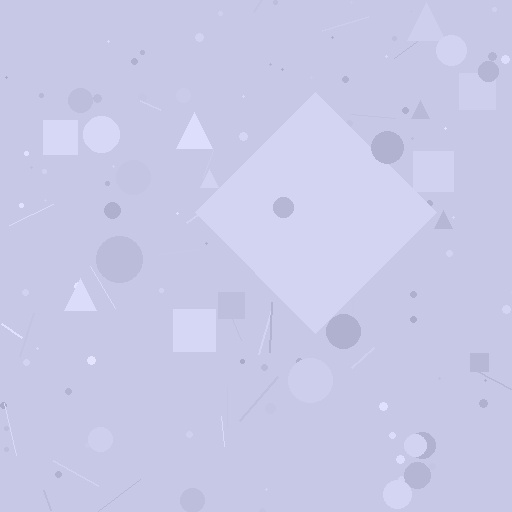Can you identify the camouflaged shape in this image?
The camouflaged shape is a diamond.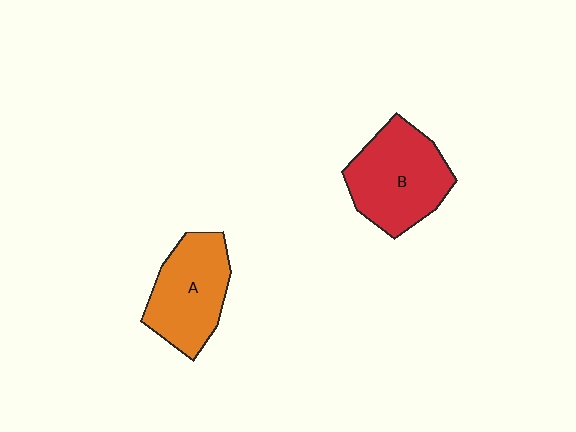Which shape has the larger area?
Shape B (red).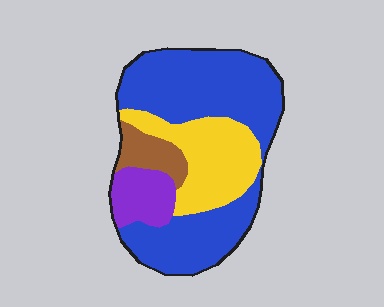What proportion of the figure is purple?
Purple covers 11% of the figure.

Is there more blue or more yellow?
Blue.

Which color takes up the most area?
Blue, at roughly 55%.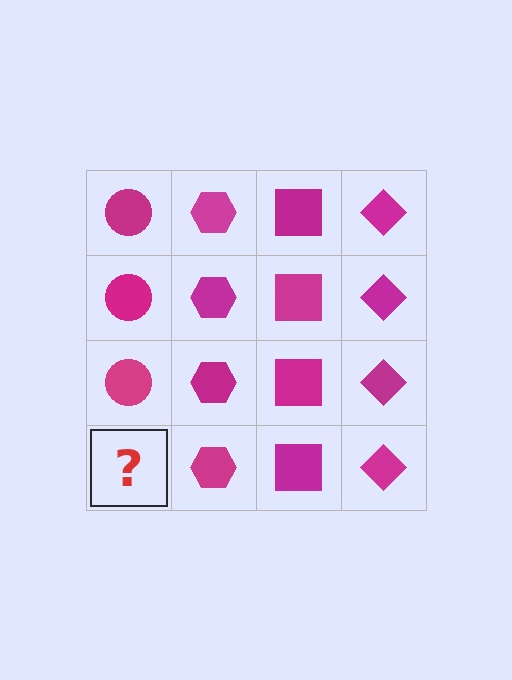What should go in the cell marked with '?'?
The missing cell should contain a magenta circle.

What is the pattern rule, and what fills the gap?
The rule is that each column has a consistent shape. The gap should be filled with a magenta circle.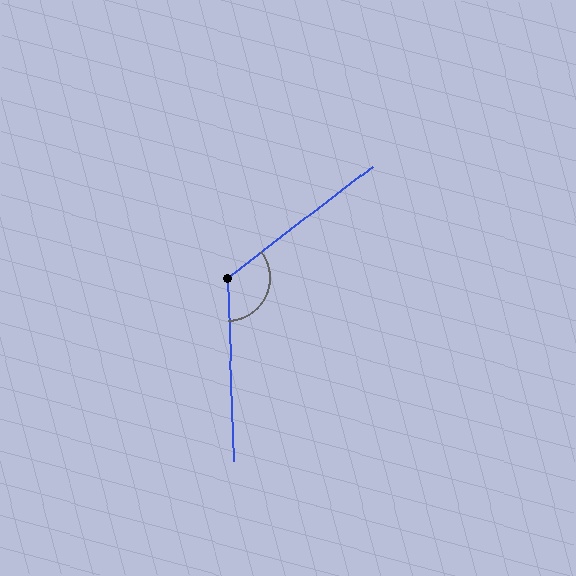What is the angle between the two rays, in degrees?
Approximately 125 degrees.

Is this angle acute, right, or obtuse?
It is obtuse.